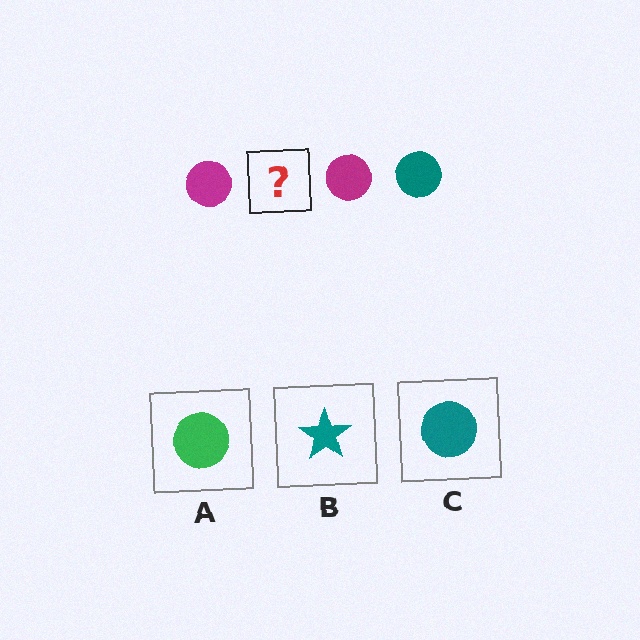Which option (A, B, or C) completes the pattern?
C.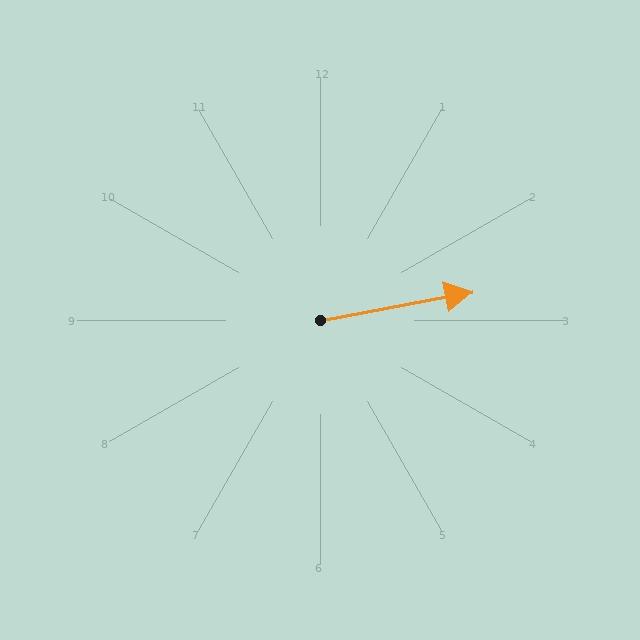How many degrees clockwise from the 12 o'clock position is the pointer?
Approximately 79 degrees.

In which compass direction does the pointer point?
East.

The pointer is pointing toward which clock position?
Roughly 3 o'clock.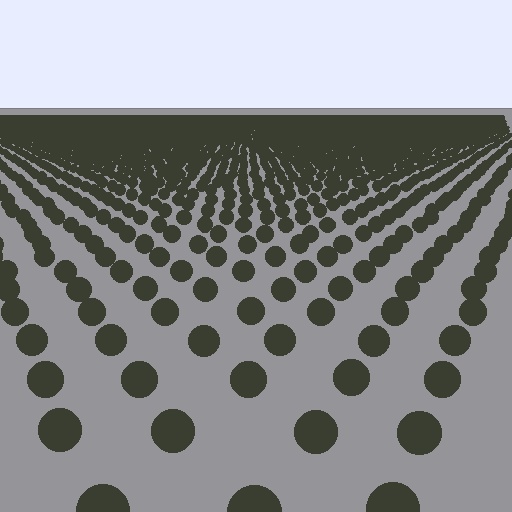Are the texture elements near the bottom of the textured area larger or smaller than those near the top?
Larger. Near the bottom, elements are closer to the viewer and appear at a bigger on-screen size.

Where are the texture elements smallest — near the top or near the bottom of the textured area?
Near the top.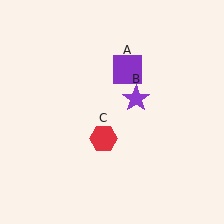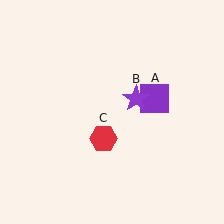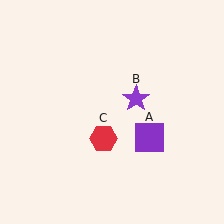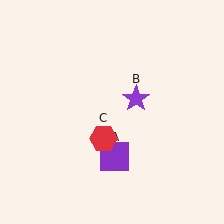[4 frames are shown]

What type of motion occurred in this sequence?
The purple square (object A) rotated clockwise around the center of the scene.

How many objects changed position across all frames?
1 object changed position: purple square (object A).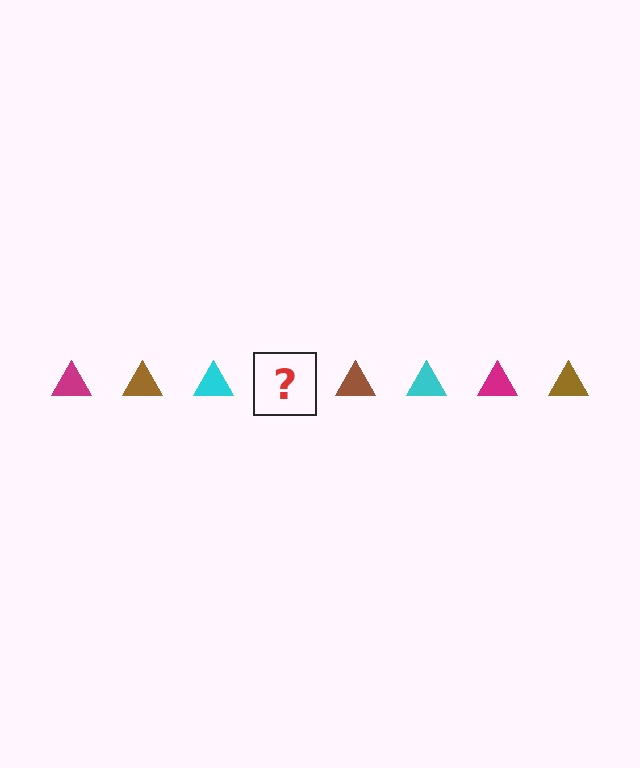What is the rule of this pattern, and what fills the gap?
The rule is that the pattern cycles through magenta, brown, cyan triangles. The gap should be filled with a magenta triangle.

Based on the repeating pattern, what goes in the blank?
The blank should be a magenta triangle.